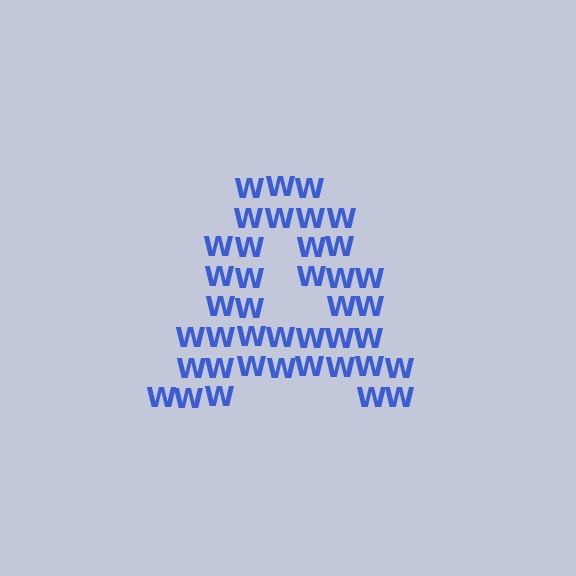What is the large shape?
The large shape is the letter A.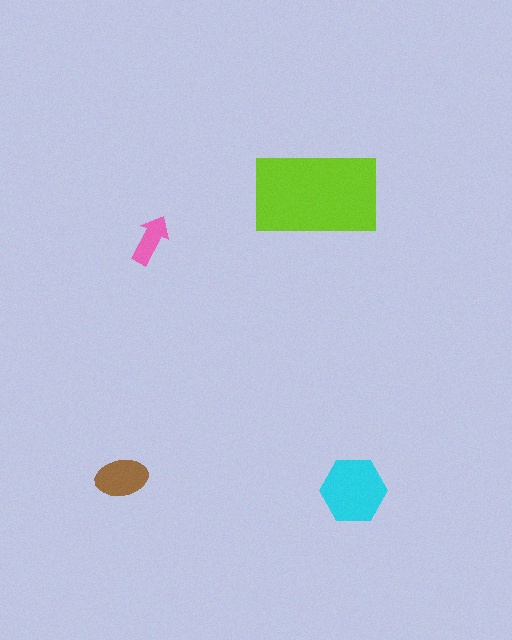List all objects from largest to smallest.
The lime rectangle, the cyan hexagon, the brown ellipse, the pink arrow.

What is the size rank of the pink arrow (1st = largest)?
4th.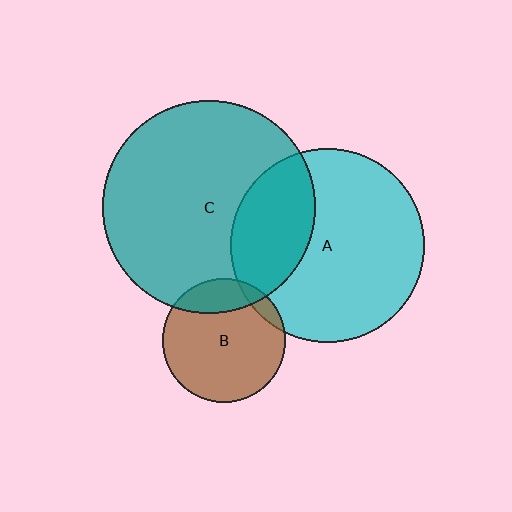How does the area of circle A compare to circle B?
Approximately 2.5 times.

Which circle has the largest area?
Circle C (teal).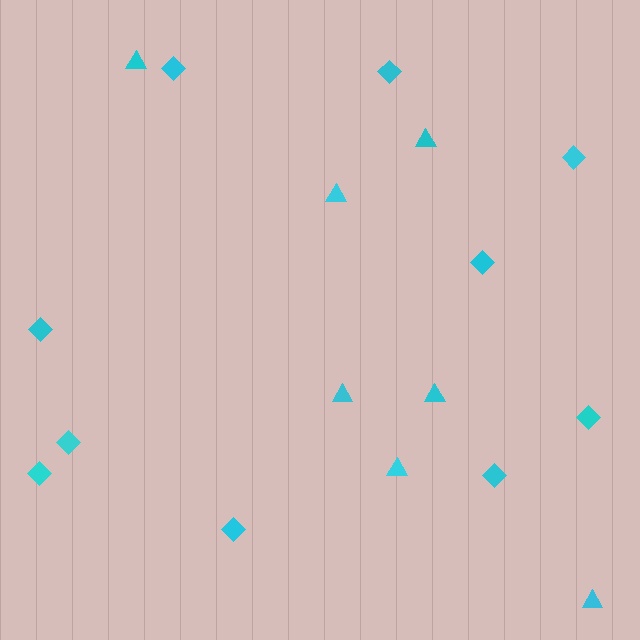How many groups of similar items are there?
There are 2 groups: one group of triangles (7) and one group of diamonds (10).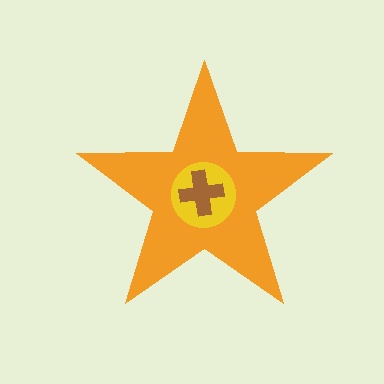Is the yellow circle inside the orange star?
Yes.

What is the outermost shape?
The orange star.